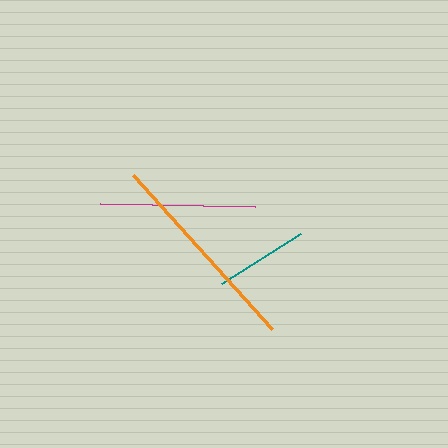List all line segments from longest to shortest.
From longest to shortest: orange, magenta, teal.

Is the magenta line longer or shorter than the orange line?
The orange line is longer than the magenta line.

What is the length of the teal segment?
The teal segment is approximately 94 pixels long.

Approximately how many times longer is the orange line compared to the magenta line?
The orange line is approximately 1.3 times the length of the magenta line.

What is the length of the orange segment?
The orange segment is approximately 208 pixels long.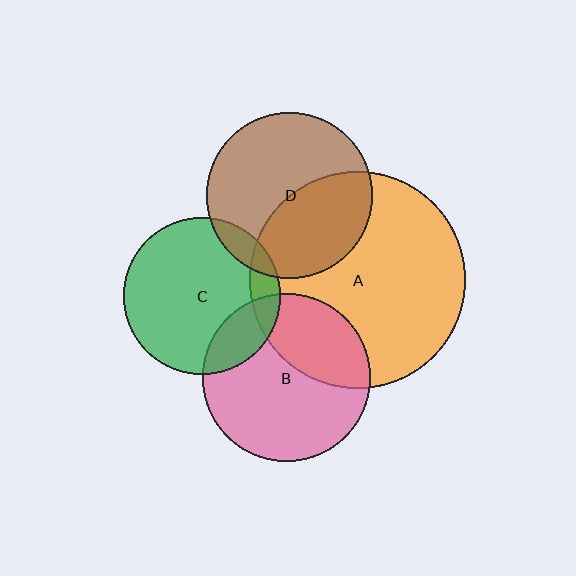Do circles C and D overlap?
Yes.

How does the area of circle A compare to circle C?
Approximately 1.9 times.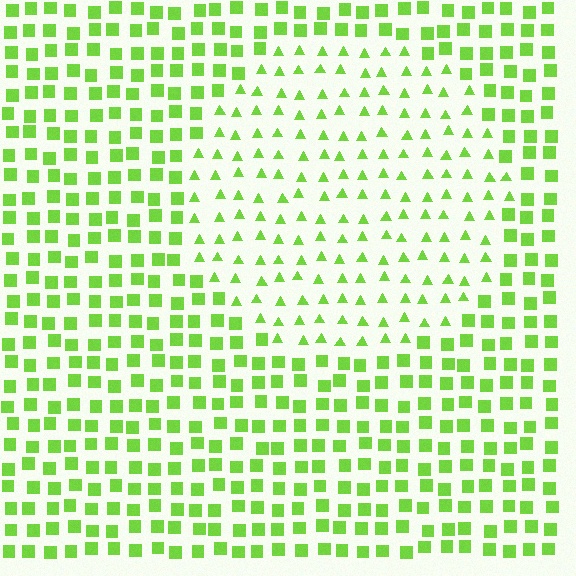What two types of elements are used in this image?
The image uses triangles inside the circle region and squares outside it.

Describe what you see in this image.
The image is filled with small lime elements arranged in a uniform grid. A circle-shaped region contains triangles, while the surrounding area contains squares. The boundary is defined purely by the change in element shape.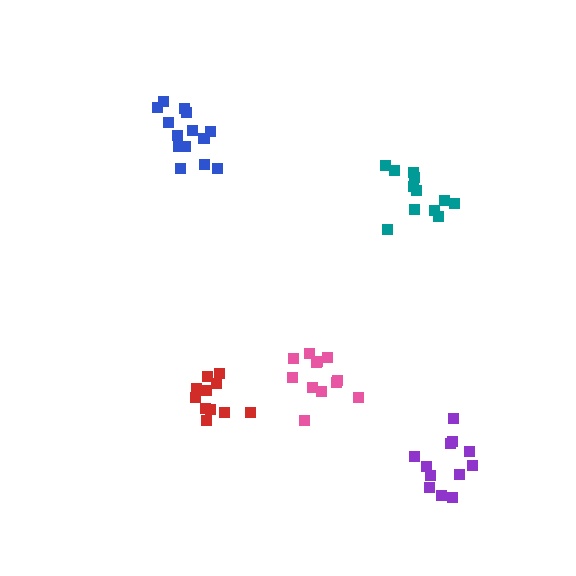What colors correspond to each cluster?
The clusters are colored: red, blue, pink, teal, purple.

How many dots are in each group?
Group 1: 11 dots, Group 2: 15 dots, Group 3: 12 dots, Group 4: 12 dots, Group 5: 12 dots (62 total).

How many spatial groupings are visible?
There are 5 spatial groupings.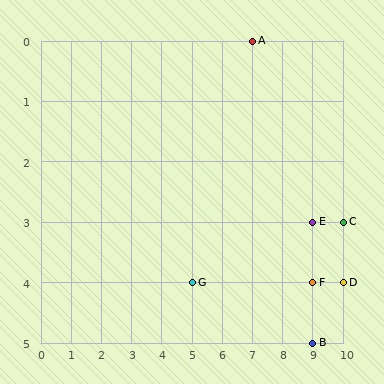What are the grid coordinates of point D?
Point D is at grid coordinates (10, 4).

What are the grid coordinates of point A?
Point A is at grid coordinates (7, 0).